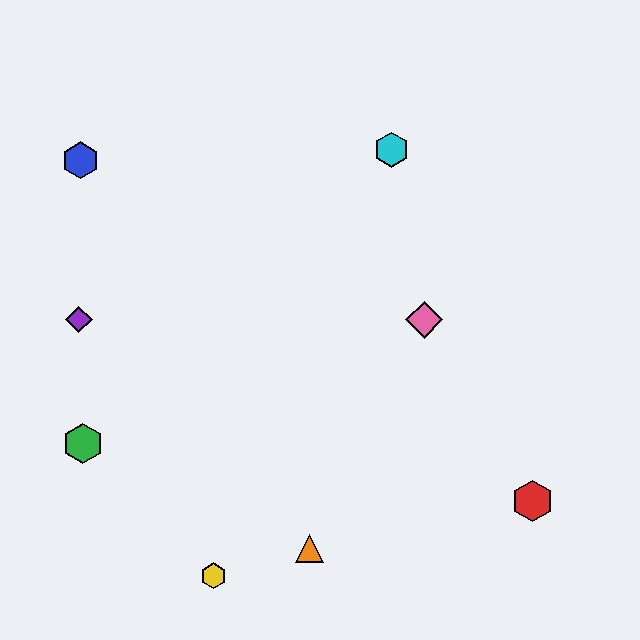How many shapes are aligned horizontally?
2 shapes (the purple diamond, the pink diamond) are aligned horizontally.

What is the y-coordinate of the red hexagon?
The red hexagon is at y≈501.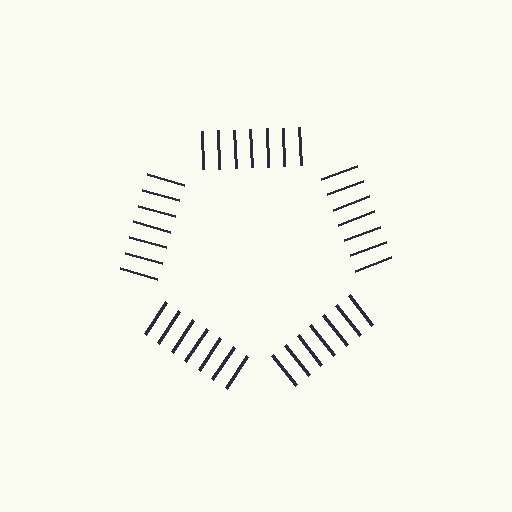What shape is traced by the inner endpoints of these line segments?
An illusory pentagon — the line segments terminate on its edges but no continuous stroke is drawn.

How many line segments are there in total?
35 — 7 along each of the 5 edges.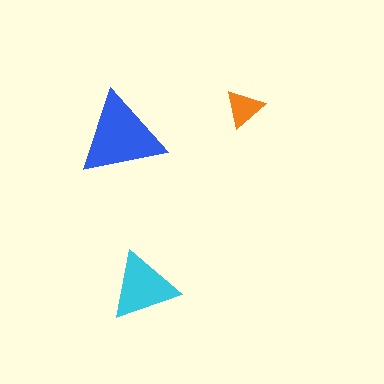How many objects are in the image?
There are 3 objects in the image.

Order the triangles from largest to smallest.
the blue one, the cyan one, the orange one.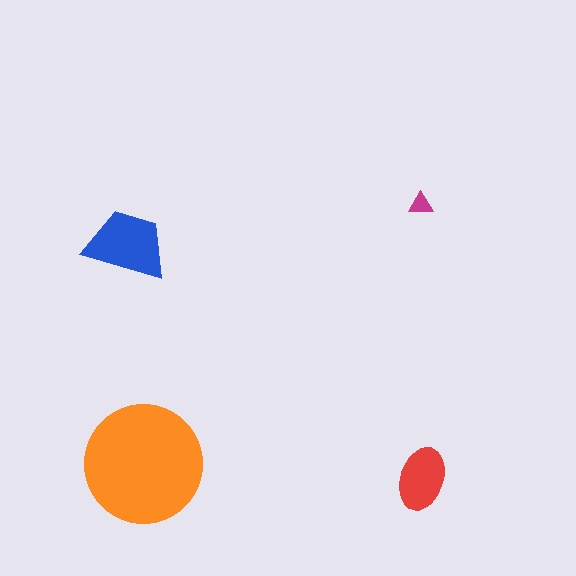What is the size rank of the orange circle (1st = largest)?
1st.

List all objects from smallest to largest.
The magenta triangle, the red ellipse, the blue trapezoid, the orange circle.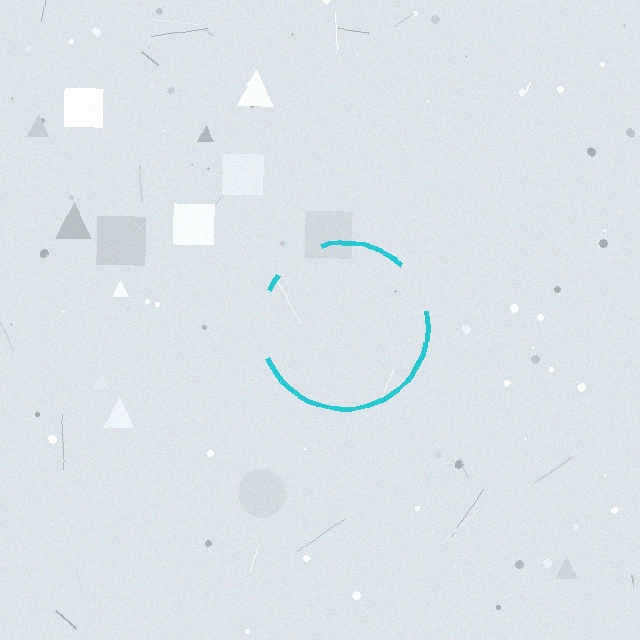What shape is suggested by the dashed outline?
The dashed outline suggests a circle.